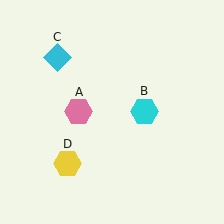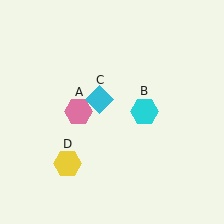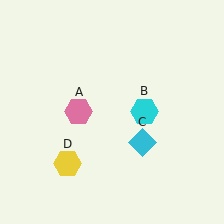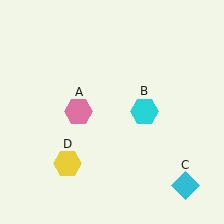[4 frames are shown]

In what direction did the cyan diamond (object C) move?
The cyan diamond (object C) moved down and to the right.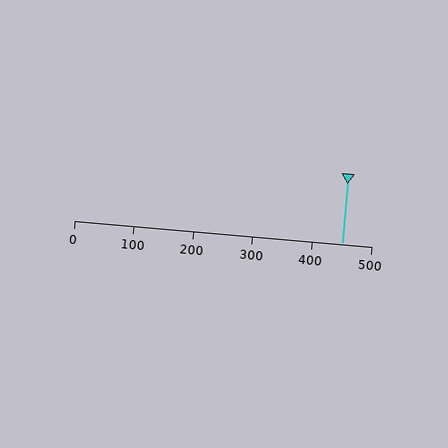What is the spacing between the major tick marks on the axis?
The major ticks are spaced 100 apart.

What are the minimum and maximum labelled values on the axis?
The axis runs from 0 to 500.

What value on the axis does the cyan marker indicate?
The marker indicates approximately 450.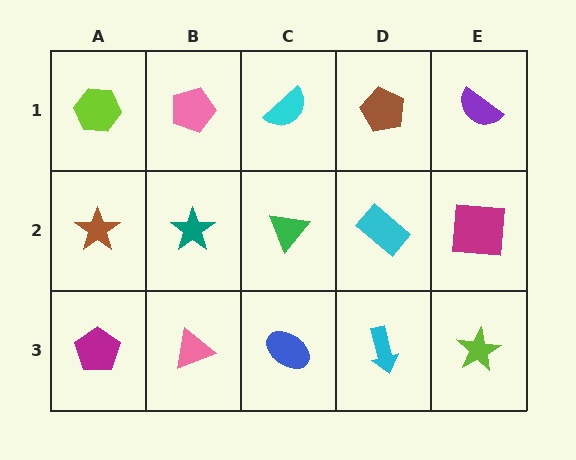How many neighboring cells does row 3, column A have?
2.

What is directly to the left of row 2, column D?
A green triangle.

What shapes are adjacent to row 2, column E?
A purple semicircle (row 1, column E), a lime star (row 3, column E), a cyan rectangle (row 2, column D).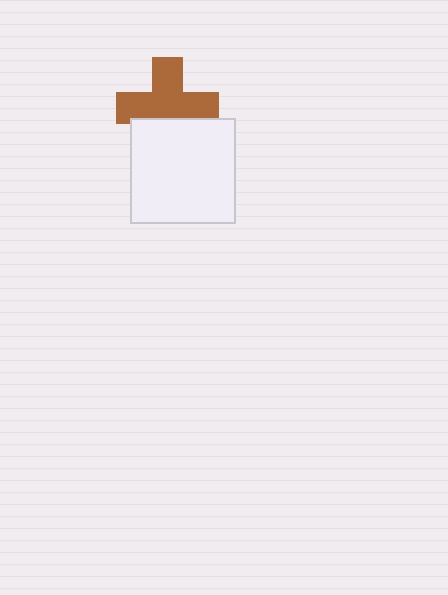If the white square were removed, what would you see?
You would see the complete brown cross.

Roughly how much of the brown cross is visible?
Most of it is visible (roughly 70%).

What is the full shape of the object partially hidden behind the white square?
The partially hidden object is a brown cross.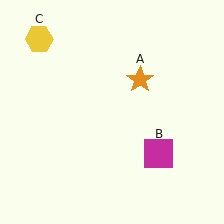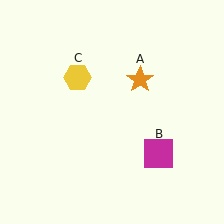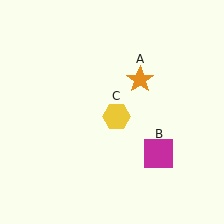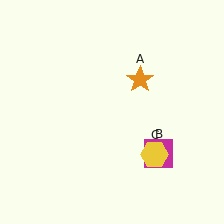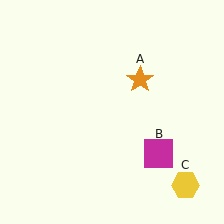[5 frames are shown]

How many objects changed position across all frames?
1 object changed position: yellow hexagon (object C).